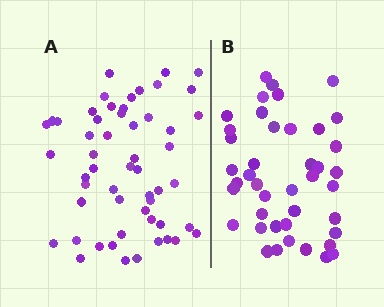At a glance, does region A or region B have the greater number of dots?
Region A (the left region) has more dots.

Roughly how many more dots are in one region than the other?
Region A has roughly 12 or so more dots than region B.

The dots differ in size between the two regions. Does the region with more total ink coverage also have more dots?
No. Region B has more total ink coverage because its dots are larger, but region A actually contains more individual dots. Total area can be misleading — the number of items is what matters here.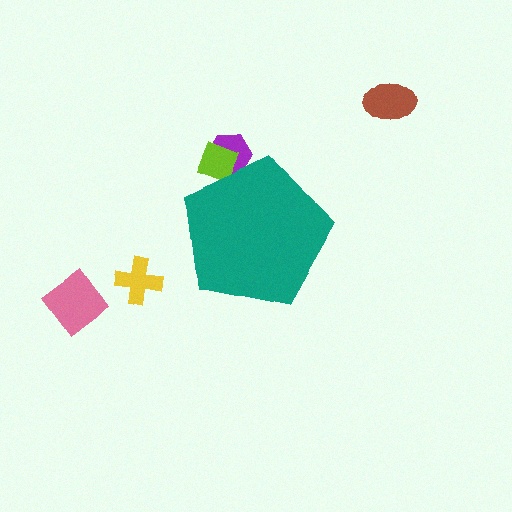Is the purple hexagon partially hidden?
Yes, the purple hexagon is partially hidden behind the teal pentagon.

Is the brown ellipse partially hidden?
No, the brown ellipse is fully visible.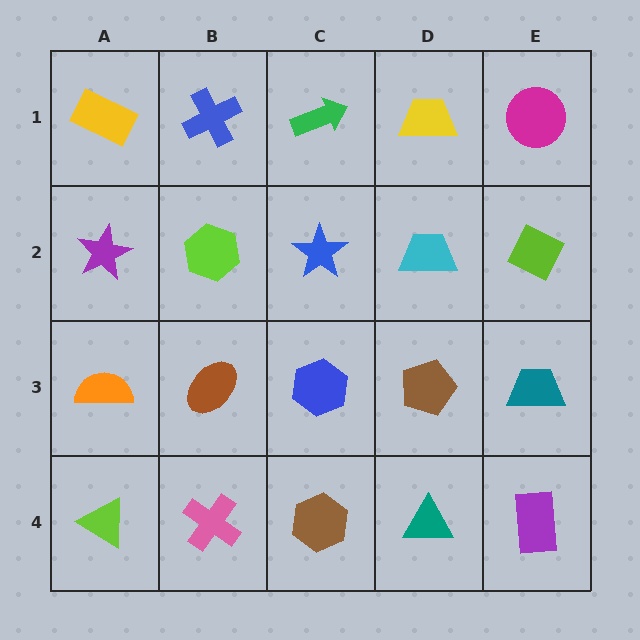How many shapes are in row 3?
5 shapes.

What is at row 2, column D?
A cyan trapezoid.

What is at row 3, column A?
An orange semicircle.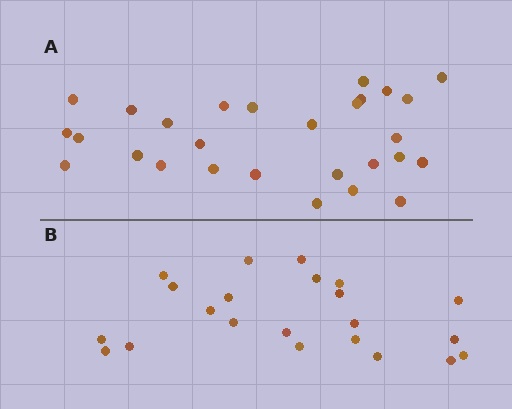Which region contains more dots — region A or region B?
Region A (the top region) has more dots.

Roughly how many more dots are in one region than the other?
Region A has about 6 more dots than region B.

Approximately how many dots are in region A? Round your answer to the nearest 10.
About 30 dots. (The exact count is 28, which rounds to 30.)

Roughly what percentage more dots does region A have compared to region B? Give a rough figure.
About 25% more.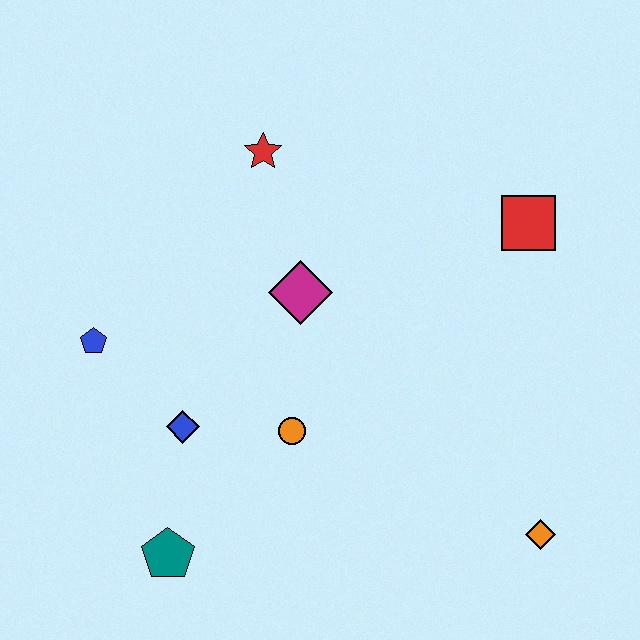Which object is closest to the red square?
The magenta diamond is closest to the red square.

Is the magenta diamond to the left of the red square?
Yes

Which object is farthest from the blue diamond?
The red square is farthest from the blue diamond.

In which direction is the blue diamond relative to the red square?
The blue diamond is to the left of the red square.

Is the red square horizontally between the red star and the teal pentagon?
No